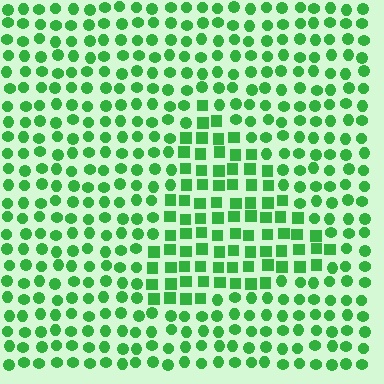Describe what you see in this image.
The image is filled with small green elements arranged in a uniform grid. A triangle-shaped region contains squares, while the surrounding area contains circles. The boundary is defined purely by the change in element shape.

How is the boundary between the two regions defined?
The boundary is defined by a change in element shape: squares inside vs. circles outside. All elements share the same color and spacing.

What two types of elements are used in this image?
The image uses squares inside the triangle region and circles outside it.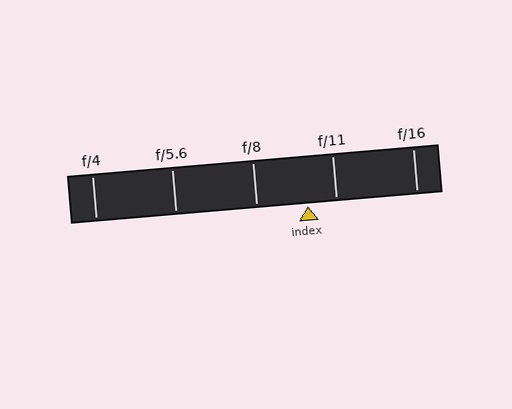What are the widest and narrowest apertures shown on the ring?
The widest aperture shown is f/4 and the narrowest is f/16.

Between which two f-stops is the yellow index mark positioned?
The index mark is between f/8 and f/11.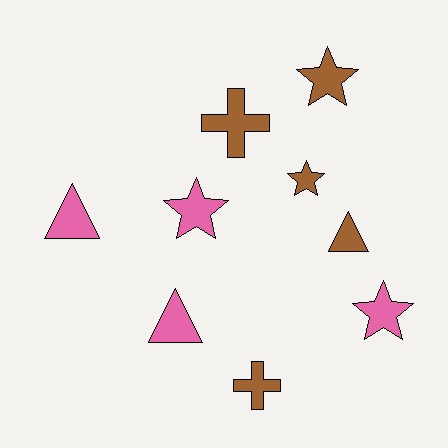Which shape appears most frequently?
Star, with 4 objects.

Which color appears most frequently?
Brown, with 5 objects.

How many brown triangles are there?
There is 1 brown triangle.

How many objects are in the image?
There are 9 objects.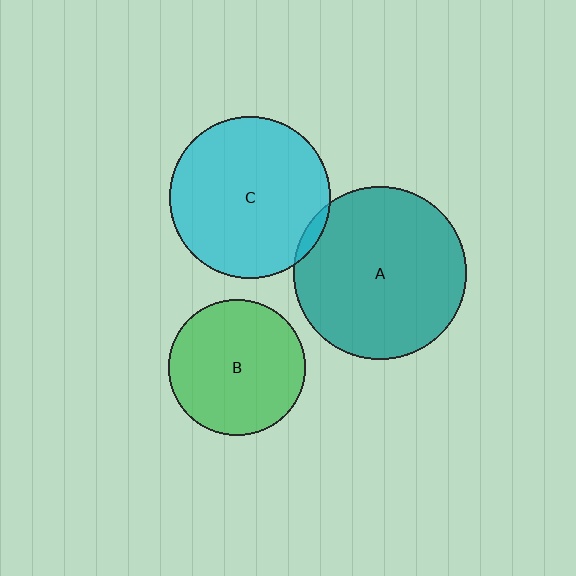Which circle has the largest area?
Circle A (teal).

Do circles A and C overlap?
Yes.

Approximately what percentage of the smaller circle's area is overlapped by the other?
Approximately 5%.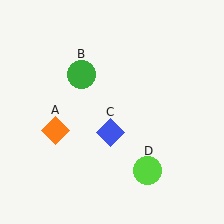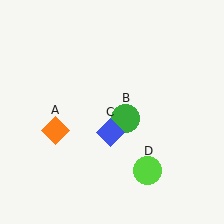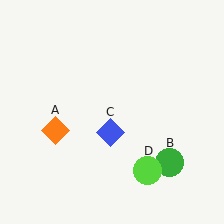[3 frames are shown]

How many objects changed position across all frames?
1 object changed position: green circle (object B).